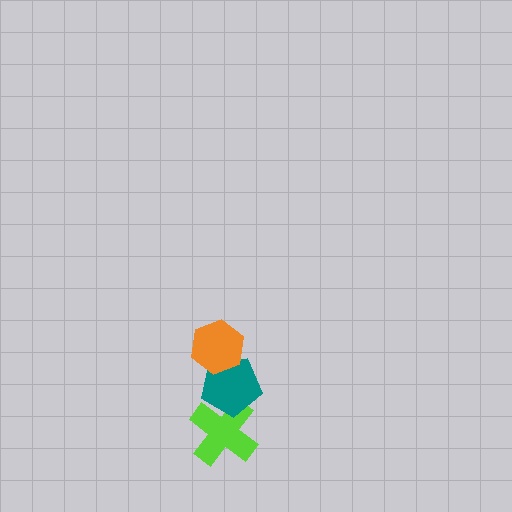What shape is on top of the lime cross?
The teal pentagon is on top of the lime cross.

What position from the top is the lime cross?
The lime cross is 3rd from the top.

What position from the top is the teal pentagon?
The teal pentagon is 2nd from the top.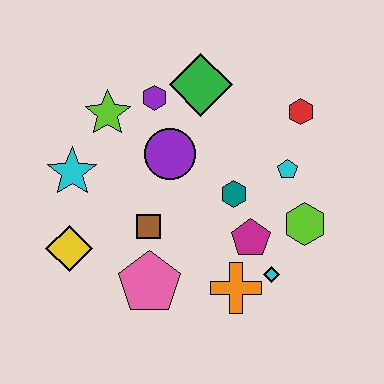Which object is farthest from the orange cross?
The lime star is farthest from the orange cross.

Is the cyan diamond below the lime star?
Yes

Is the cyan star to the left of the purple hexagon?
Yes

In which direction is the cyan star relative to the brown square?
The cyan star is to the left of the brown square.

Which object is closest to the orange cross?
The cyan diamond is closest to the orange cross.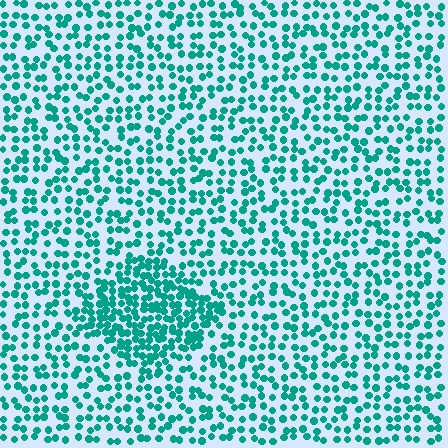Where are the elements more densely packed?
The elements are more densely packed inside the diamond boundary.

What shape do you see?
I see a diamond.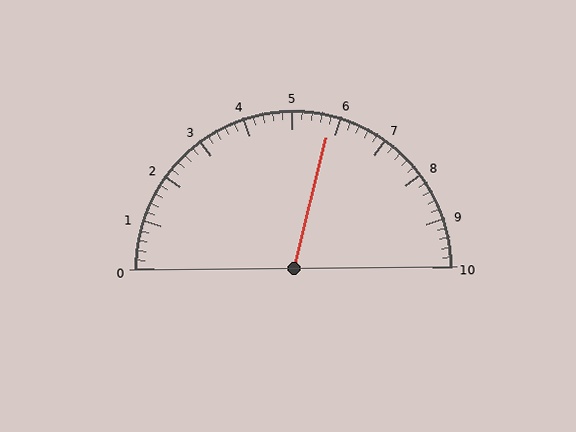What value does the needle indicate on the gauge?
The needle indicates approximately 5.8.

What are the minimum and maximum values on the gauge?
The gauge ranges from 0 to 10.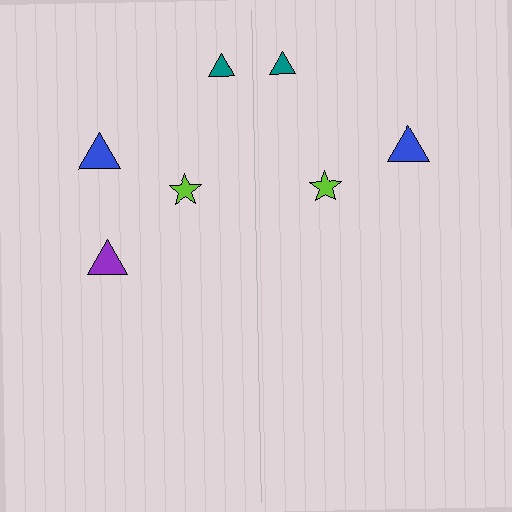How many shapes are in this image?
There are 7 shapes in this image.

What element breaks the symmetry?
A purple triangle is missing from the right side.